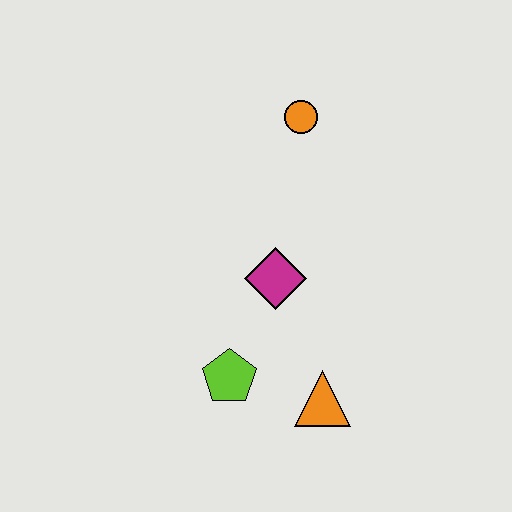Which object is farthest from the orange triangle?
The orange circle is farthest from the orange triangle.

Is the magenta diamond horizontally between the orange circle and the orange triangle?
No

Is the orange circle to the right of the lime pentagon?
Yes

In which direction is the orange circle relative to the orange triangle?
The orange circle is above the orange triangle.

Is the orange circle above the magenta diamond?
Yes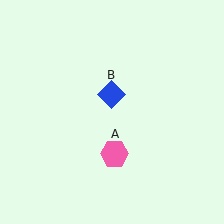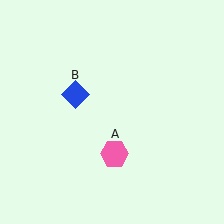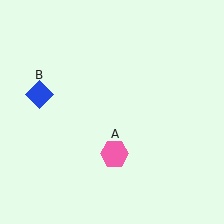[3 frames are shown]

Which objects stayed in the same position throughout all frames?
Pink hexagon (object A) remained stationary.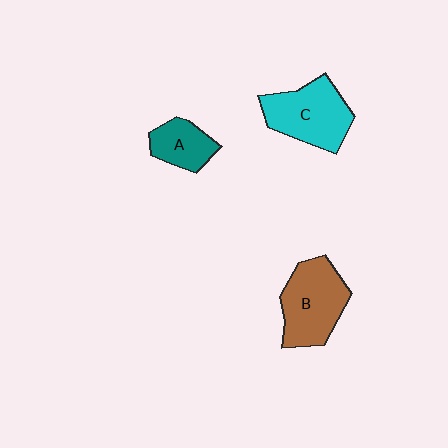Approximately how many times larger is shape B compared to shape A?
Approximately 1.8 times.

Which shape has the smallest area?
Shape A (teal).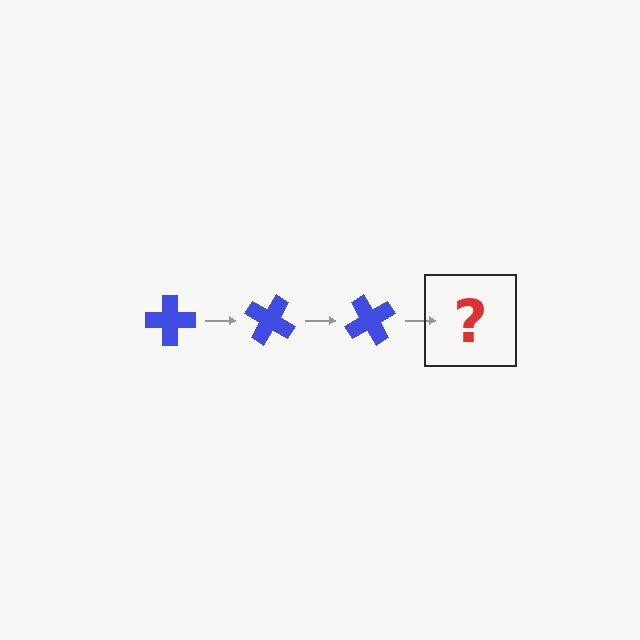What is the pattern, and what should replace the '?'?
The pattern is that the cross rotates 30 degrees each step. The '?' should be a blue cross rotated 90 degrees.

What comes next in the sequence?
The next element should be a blue cross rotated 90 degrees.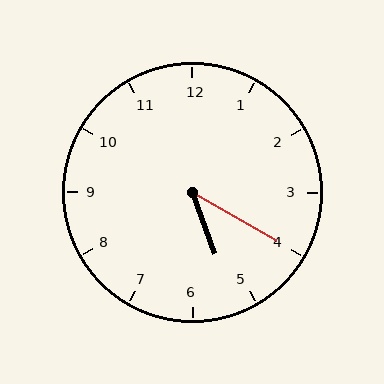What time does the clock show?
5:20.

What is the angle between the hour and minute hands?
Approximately 40 degrees.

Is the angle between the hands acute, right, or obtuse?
It is acute.